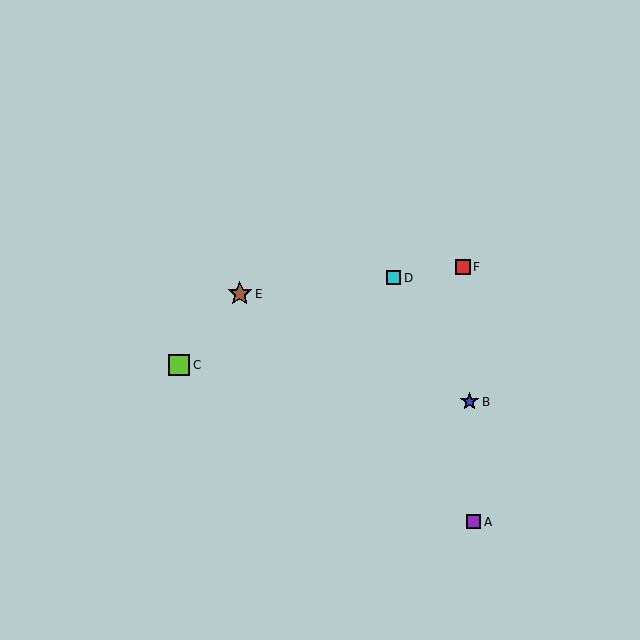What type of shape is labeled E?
Shape E is a brown star.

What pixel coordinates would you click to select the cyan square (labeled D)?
Click at (394, 278) to select the cyan square D.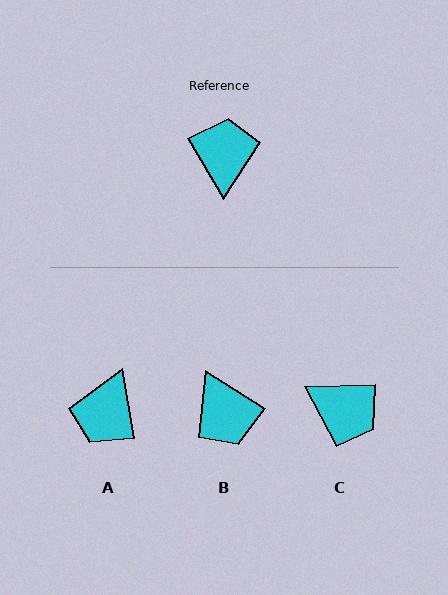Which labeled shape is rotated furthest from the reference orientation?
A, about 159 degrees away.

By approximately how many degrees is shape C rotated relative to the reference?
Approximately 119 degrees clockwise.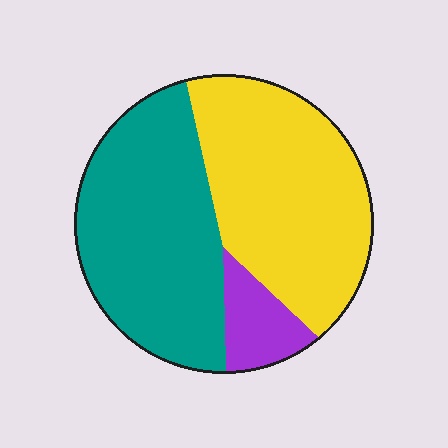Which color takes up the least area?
Purple, at roughly 10%.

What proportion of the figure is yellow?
Yellow covers roughly 45% of the figure.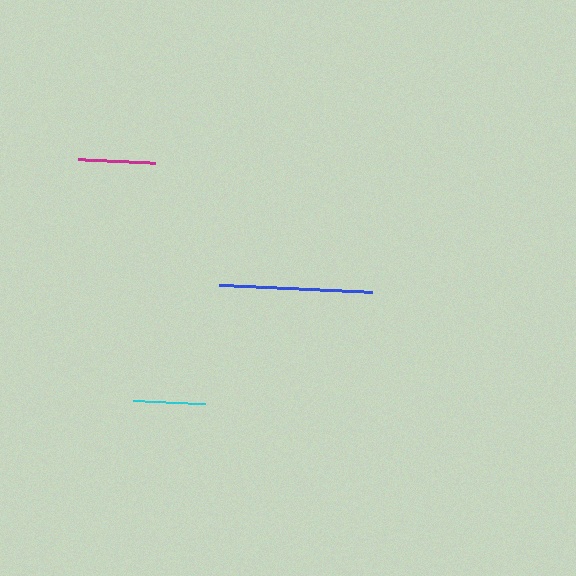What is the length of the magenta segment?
The magenta segment is approximately 78 pixels long.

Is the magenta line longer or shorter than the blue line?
The blue line is longer than the magenta line.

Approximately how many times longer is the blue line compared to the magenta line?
The blue line is approximately 2.0 times the length of the magenta line.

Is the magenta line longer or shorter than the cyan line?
The magenta line is longer than the cyan line.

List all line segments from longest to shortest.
From longest to shortest: blue, magenta, cyan.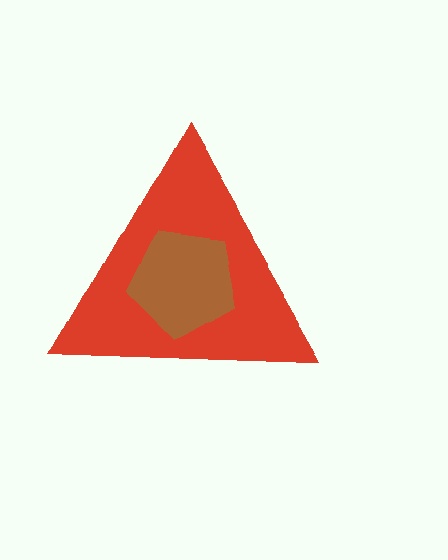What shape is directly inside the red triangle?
The brown pentagon.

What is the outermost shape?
The red triangle.